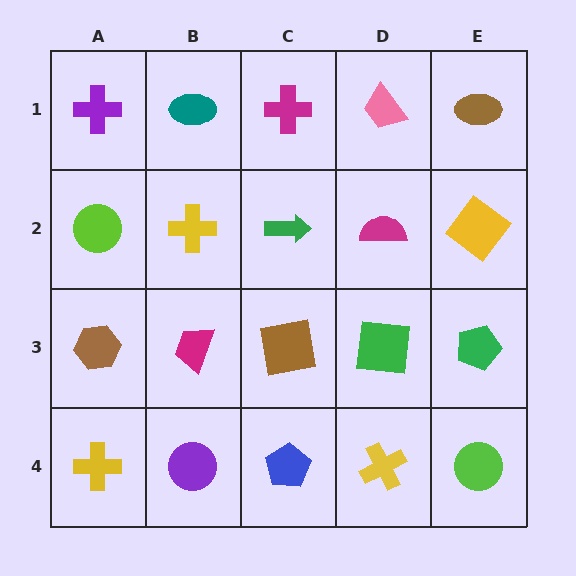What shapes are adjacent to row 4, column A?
A brown hexagon (row 3, column A), a purple circle (row 4, column B).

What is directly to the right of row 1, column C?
A pink trapezoid.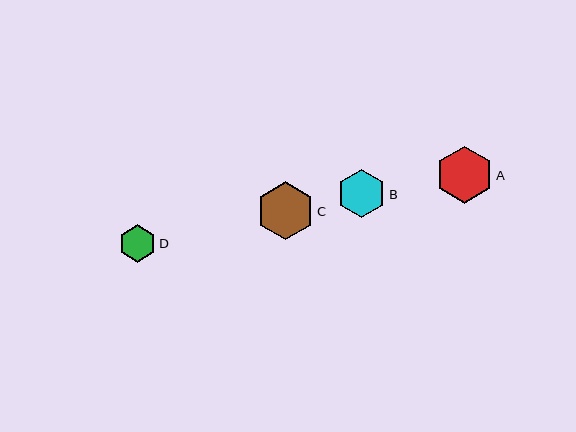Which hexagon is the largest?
Hexagon C is the largest with a size of approximately 58 pixels.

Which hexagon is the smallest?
Hexagon D is the smallest with a size of approximately 37 pixels.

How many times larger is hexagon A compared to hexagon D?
Hexagon A is approximately 1.5 times the size of hexagon D.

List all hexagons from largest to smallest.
From largest to smallest: C, A, B, D.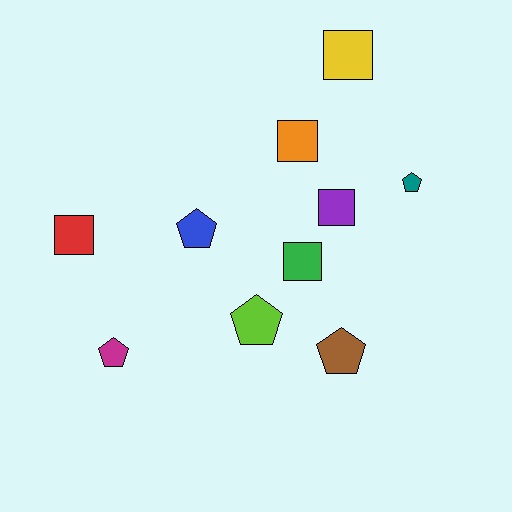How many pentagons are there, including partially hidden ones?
There are 5 pentagons.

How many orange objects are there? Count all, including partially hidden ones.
There is 1 orange object.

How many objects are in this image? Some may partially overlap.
There are 10 objects.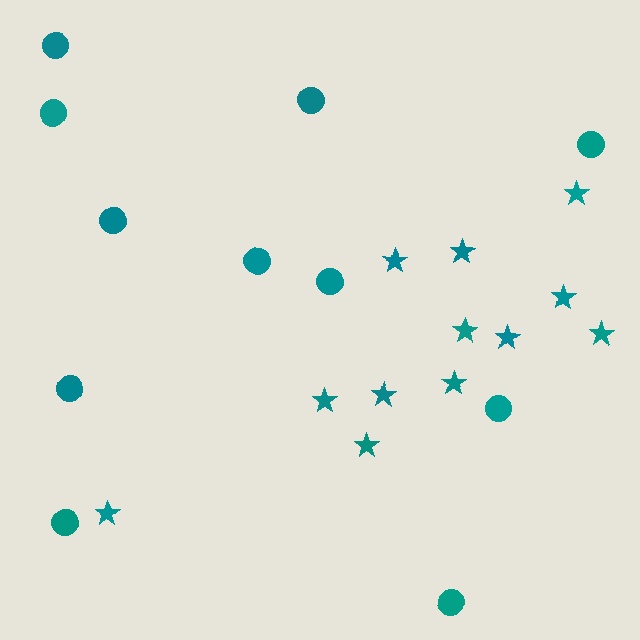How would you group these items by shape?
There are 2 groups: one group of circles (11) and one group of stars (12).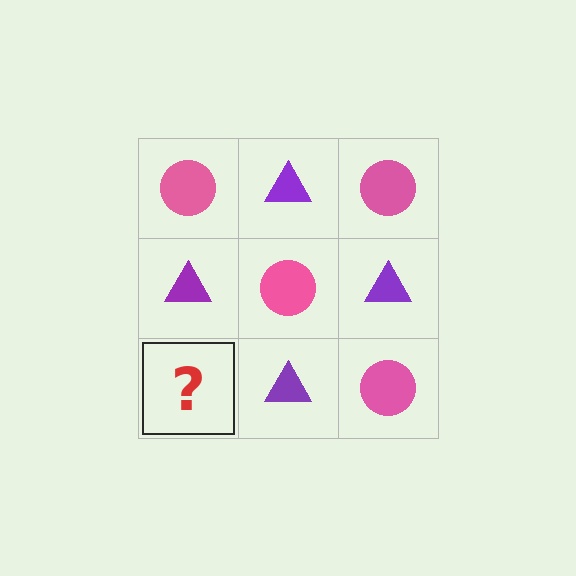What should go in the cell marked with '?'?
The missing cell should contain a pink circle.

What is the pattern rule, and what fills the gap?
The rule is that it alternates pink circle and purple triangle in a checkerboard pattern. The gap should be filled with a pink circle.